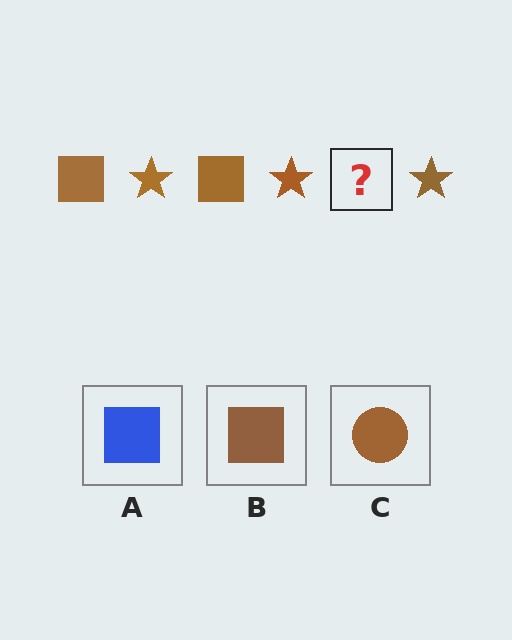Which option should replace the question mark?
Option B.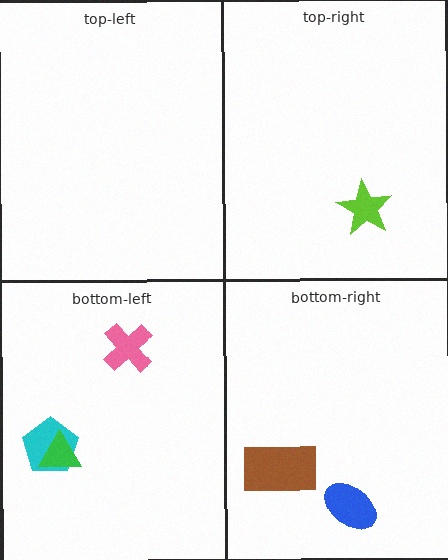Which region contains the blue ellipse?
The bottom-right region.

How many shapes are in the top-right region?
1.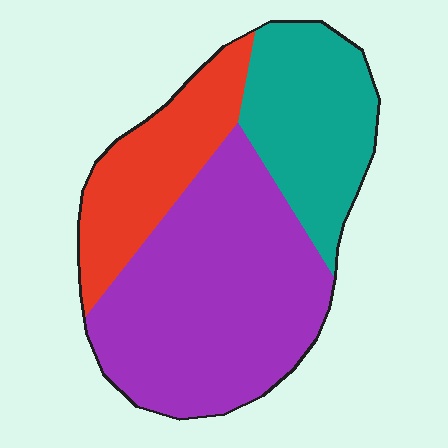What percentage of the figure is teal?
Teal covers roughly 25% of the figure.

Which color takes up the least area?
Red, at roughly 20%.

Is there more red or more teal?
Teal.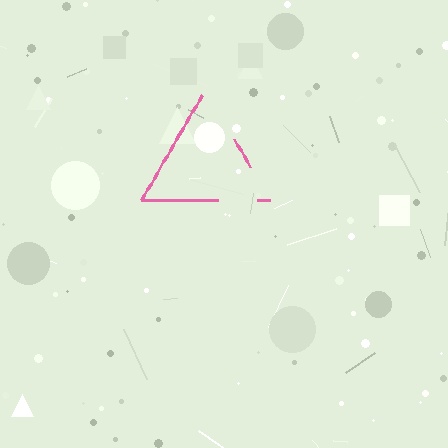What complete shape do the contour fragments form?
The contour fragments form a triangle.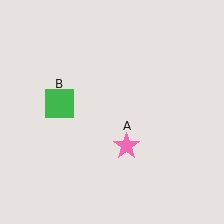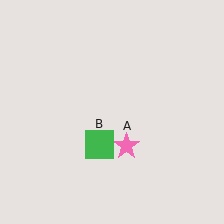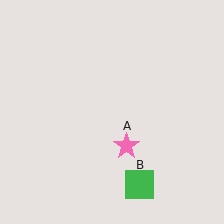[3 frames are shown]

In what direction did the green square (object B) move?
The green square (object B) moved down and to the right.